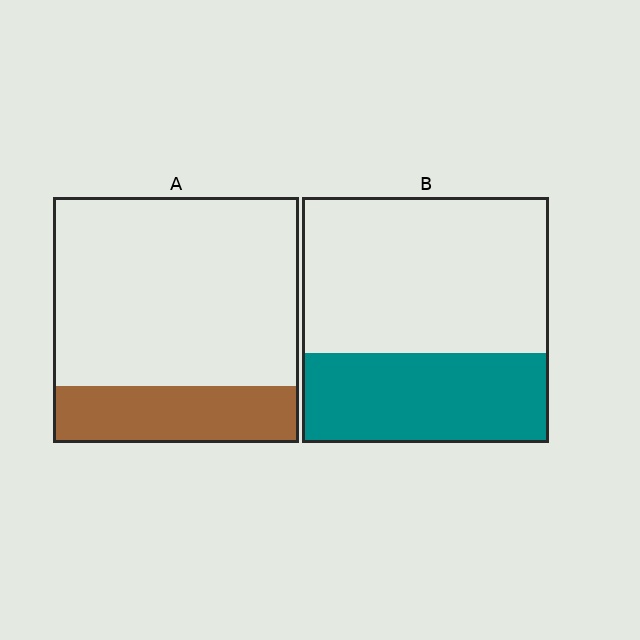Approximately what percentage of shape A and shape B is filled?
A is approximately 25% and B is approximately 35%.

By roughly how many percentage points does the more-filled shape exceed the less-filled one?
By roughly 15 percentage points (B over A).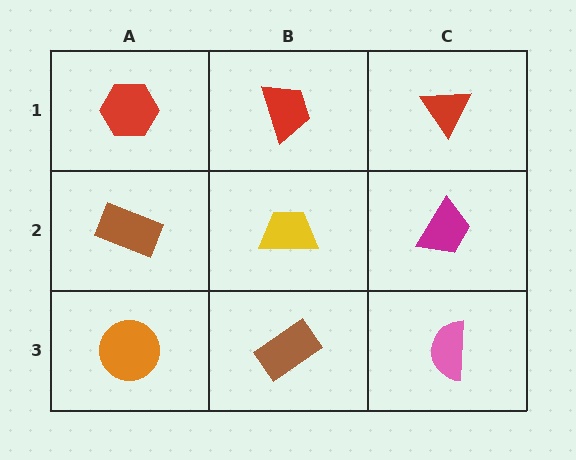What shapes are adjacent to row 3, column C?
A magenta trapezoid (row 2, column C), a brown rectangle (row 3, column B).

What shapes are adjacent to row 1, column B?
A yellow trapezoid (row 2, column B), a red hexagon (row 1, column A), a red triangle (row 1, column C).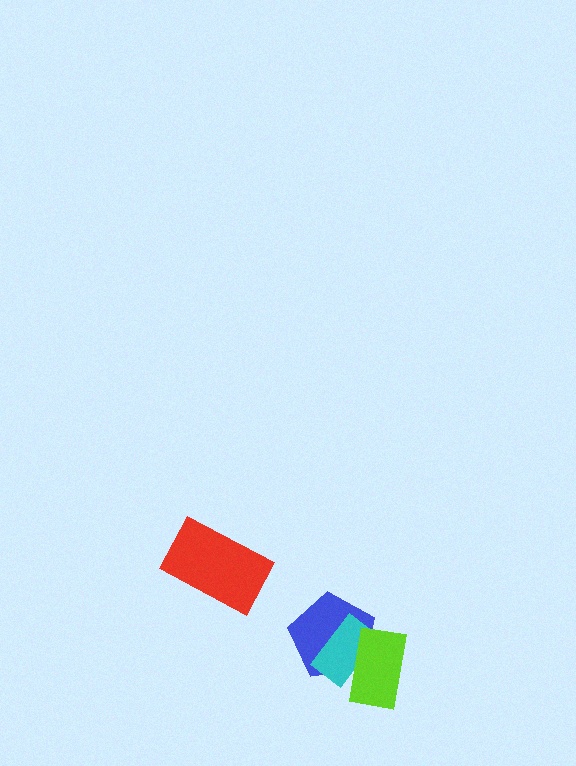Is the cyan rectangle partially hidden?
Yes, it is partially covered by another shape.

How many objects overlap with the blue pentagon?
2 objects overlap with the blue pentagon.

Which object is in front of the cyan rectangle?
The lime rectangle is in front of the cyan rectangle.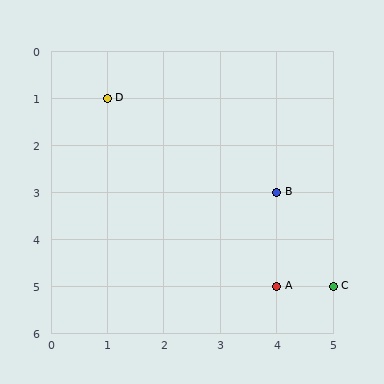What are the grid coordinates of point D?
Point D is at grid coordinates (1, 1).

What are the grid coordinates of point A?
Point A is at grid coordinates (4, 5).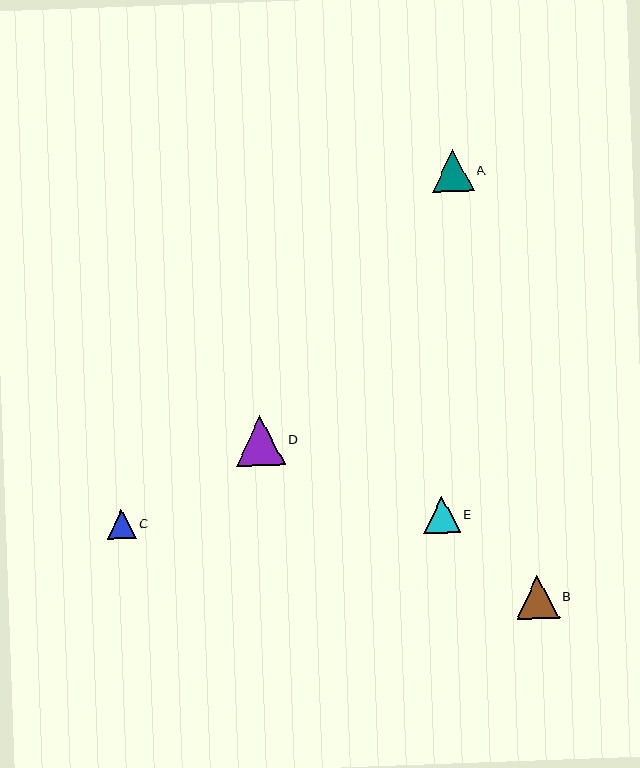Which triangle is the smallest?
Triangle C is the smallest with a size of approximately 29 pixels.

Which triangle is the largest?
Triangle D is the largest with a size of approximately 49 pixels.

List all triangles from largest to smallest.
From largest to smallest: D, B, A, E, C.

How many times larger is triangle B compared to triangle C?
Triangle B is approximately 1.5 times the size of triangle C.